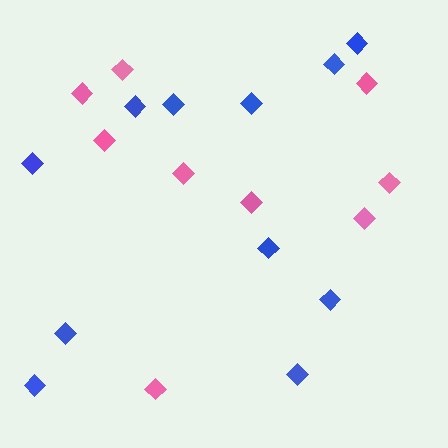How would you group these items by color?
There are 2 groups: one group of pink diamonds (9) and one group of blue diamonds (11).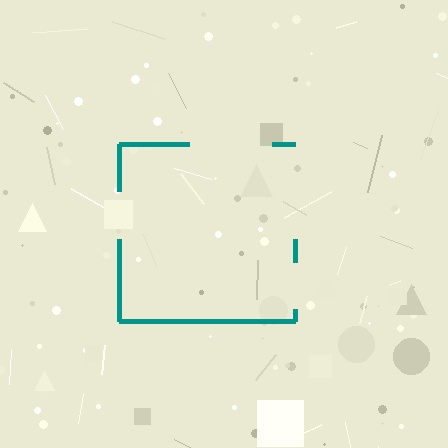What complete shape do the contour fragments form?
The contour fragments form a square.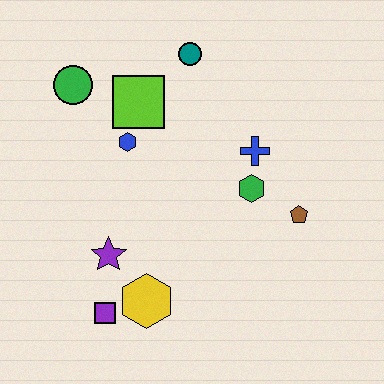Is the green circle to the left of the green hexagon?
Yes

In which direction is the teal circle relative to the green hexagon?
The teal circle is above the green hexagon.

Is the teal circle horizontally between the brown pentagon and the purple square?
Yes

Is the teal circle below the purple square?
No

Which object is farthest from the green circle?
The brown pentagon is farthest from the green circle.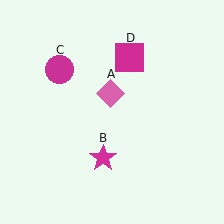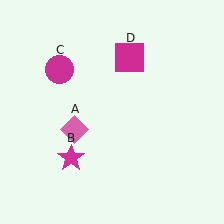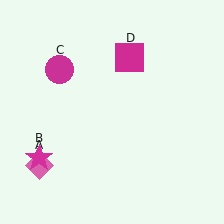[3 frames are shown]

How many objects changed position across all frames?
2 objects changed position: pink diamond (object A), magenta star (object B).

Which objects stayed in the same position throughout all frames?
Magenta circle (object C) and magenta square (object D) remained stationary.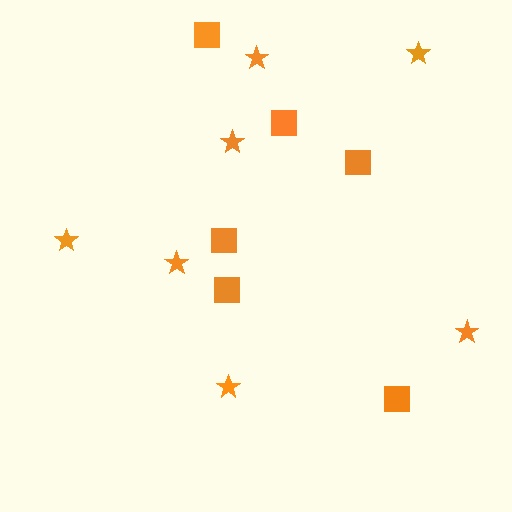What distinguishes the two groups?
There are 2 groups: one group of squares (6) and one group of stars (7).